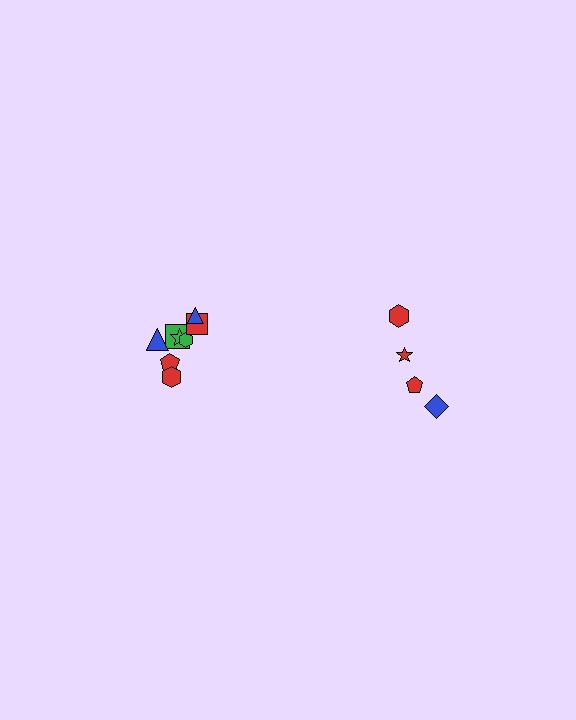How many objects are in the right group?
There are 4 objects.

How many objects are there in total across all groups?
There are 12 objects.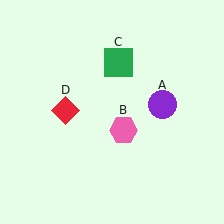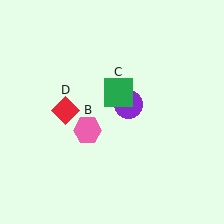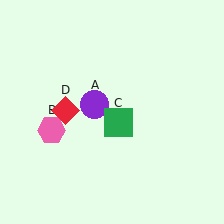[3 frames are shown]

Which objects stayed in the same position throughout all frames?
Red diamond (object D) remained stationary.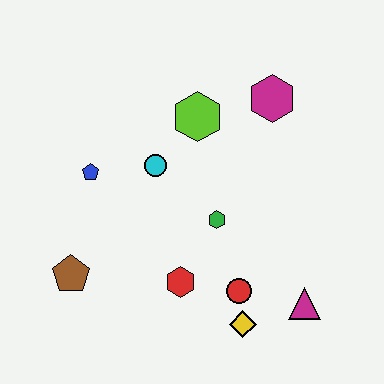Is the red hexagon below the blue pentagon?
Yes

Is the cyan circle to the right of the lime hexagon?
No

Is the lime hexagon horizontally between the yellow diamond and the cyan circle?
Yes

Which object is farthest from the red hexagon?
The magenta hexagon is farthest from the red hexagon.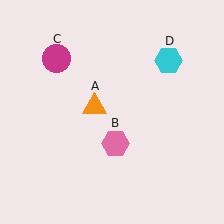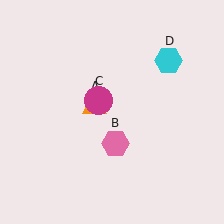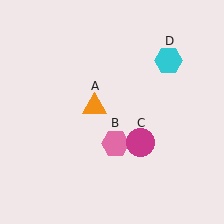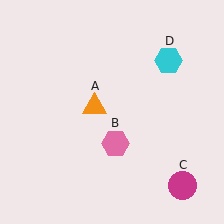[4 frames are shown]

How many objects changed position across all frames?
1 object changed position: magenta circle (object C).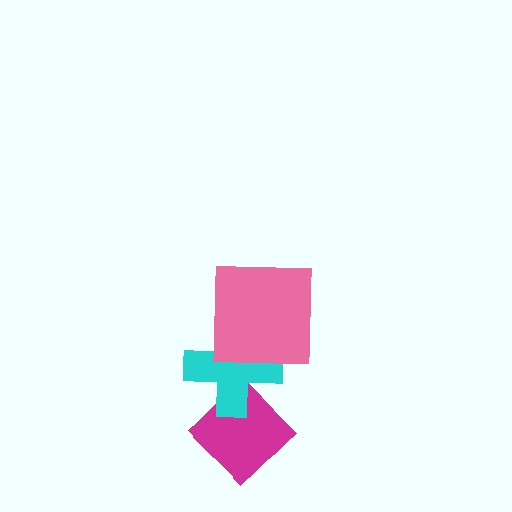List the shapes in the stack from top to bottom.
From top to bottom: the pink square, the cyan cross, the magenta diamond.